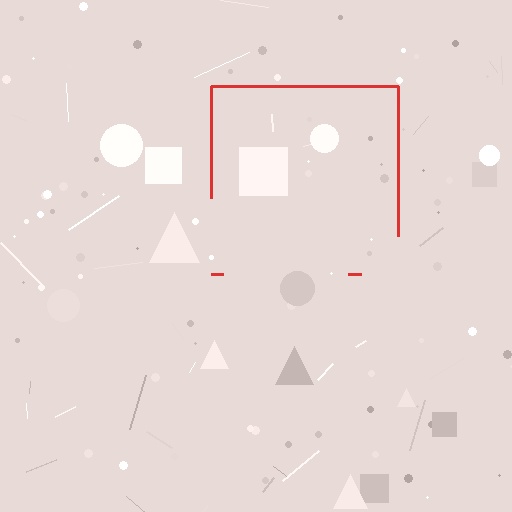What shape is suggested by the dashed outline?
The dashed outline suggests a square.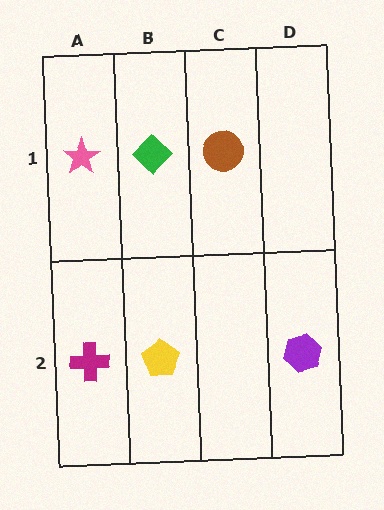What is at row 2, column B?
A yellow pentagon.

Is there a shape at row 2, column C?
No, that cell is empty.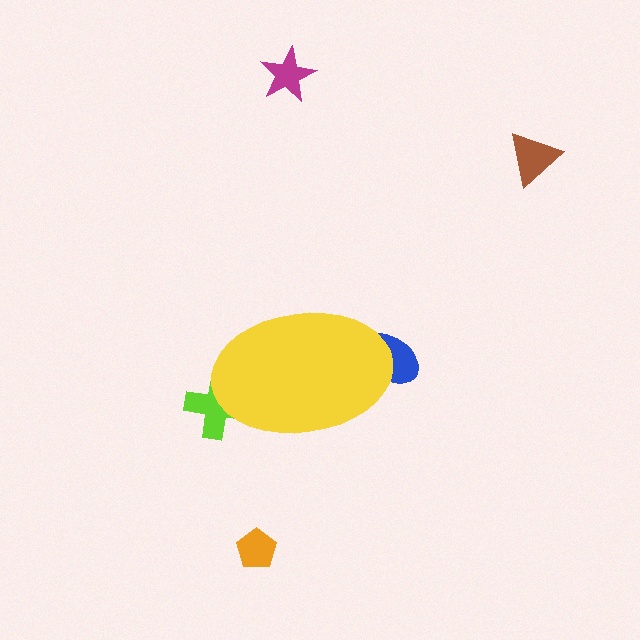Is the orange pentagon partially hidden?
No, the orange pentagon is fully visible.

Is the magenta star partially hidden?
No, the magenta star is fully visible.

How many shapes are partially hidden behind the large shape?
2 shapes are partially hidden.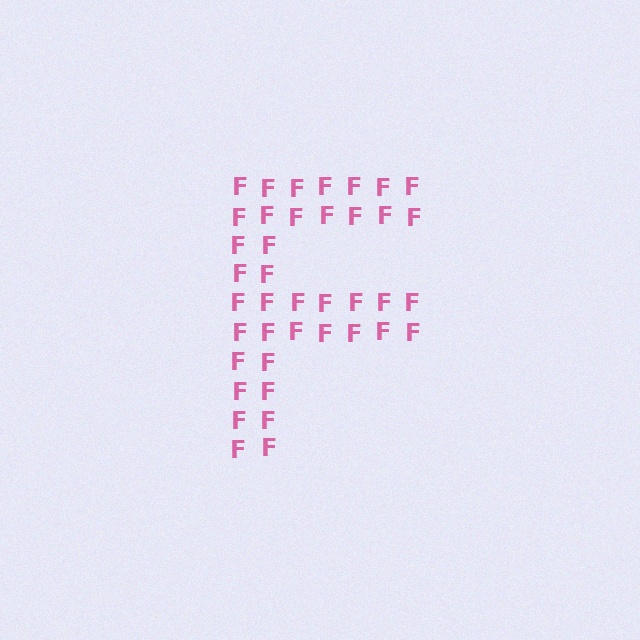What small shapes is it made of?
It is made of small letter F's.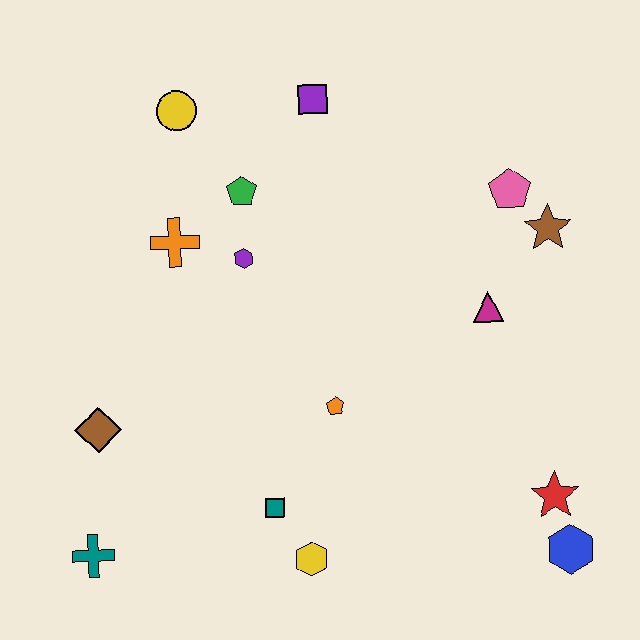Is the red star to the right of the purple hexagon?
Yes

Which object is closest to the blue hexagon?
The red star is closest to the blue hexagon.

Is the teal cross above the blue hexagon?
Yes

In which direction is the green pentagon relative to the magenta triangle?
The green pentagon is to the left of the magenta triangle.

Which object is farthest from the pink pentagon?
The teal cross is farthest from the pink pentagon.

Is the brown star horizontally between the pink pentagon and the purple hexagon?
No